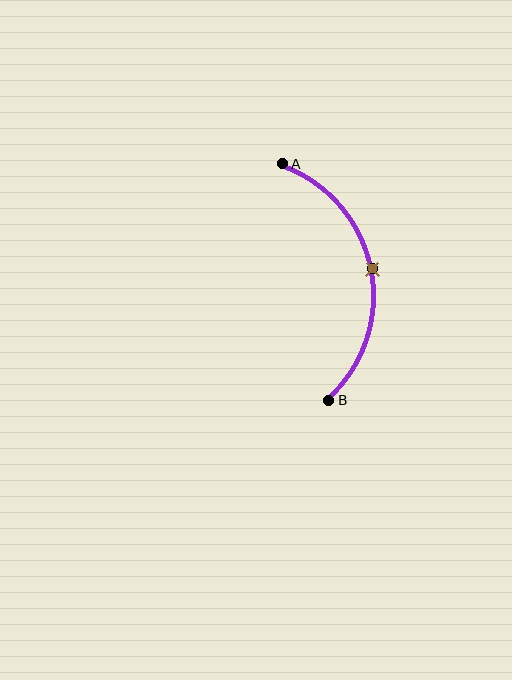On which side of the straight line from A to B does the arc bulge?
The arc bulges to the right of the straight line connecting A and B.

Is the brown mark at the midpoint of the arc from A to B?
Yes. The brown mark lies on the arc at equal arc-length from both A and B — it is the arc midpoint.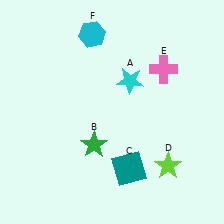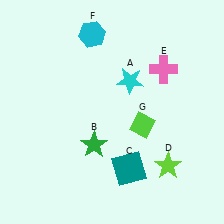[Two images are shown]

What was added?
A lime diamond (G) was added in Image 2.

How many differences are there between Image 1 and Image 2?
There is 1 difference between the two images.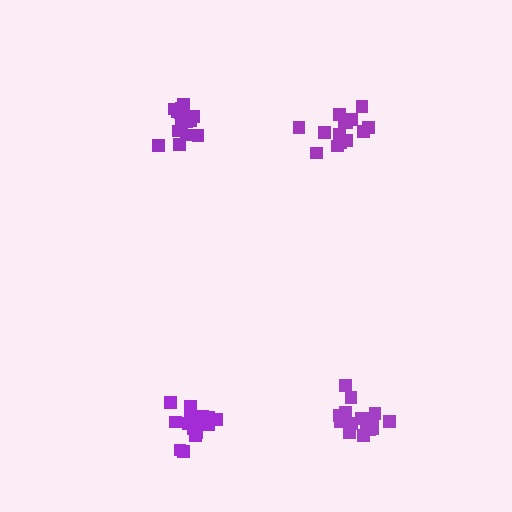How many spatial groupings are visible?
There are 4 spatial groupings.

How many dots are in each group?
Group 1: 17 dots, Group 2: 17 dots, Group 3: 15 dots, Group 4: 15 dots (64 total).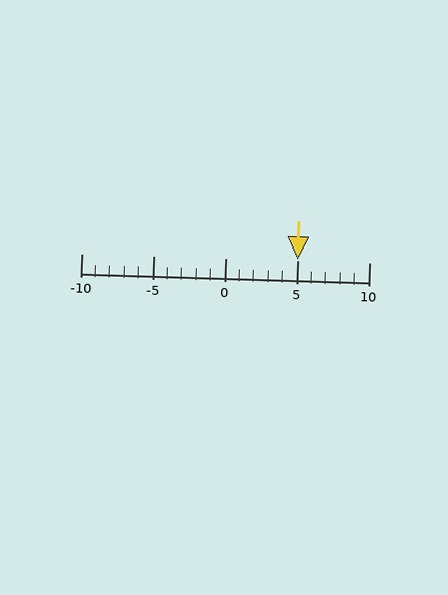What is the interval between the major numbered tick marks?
The major tick marks are spaced 5 units apart.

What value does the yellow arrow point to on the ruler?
The yellow arrow points to approximately 5.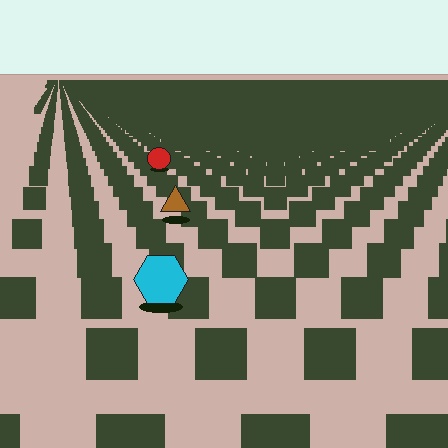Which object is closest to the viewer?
The cyan hexagon is closest. The texture marks near it are larger and more spread out.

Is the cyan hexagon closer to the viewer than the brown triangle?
Yes. The cyan hexagon is closer — you can tell from the texture gradient: the ground texture is coarser near it.